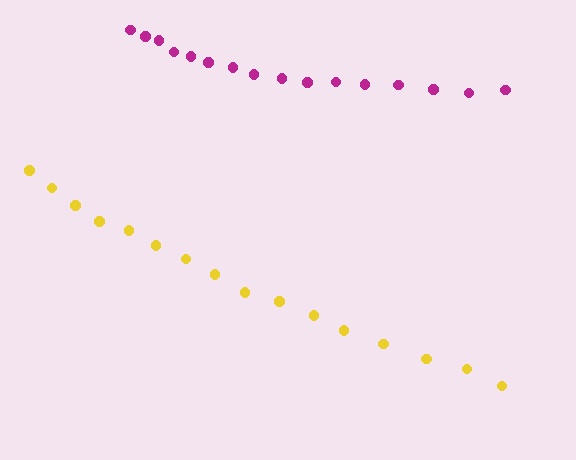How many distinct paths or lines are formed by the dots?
There are 2 distinct paths.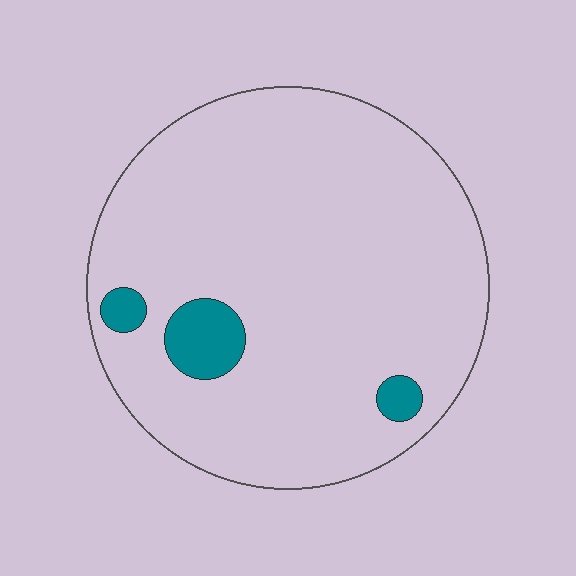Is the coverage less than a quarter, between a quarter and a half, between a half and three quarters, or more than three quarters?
Less than a quarter.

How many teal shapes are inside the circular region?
3.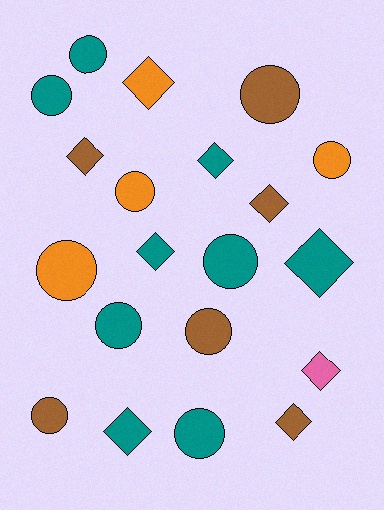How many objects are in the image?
There are 20 objects.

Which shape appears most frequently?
Circle, with 11 objects.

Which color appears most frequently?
Teal, with 9 objects.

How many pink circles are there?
There are no pink circles.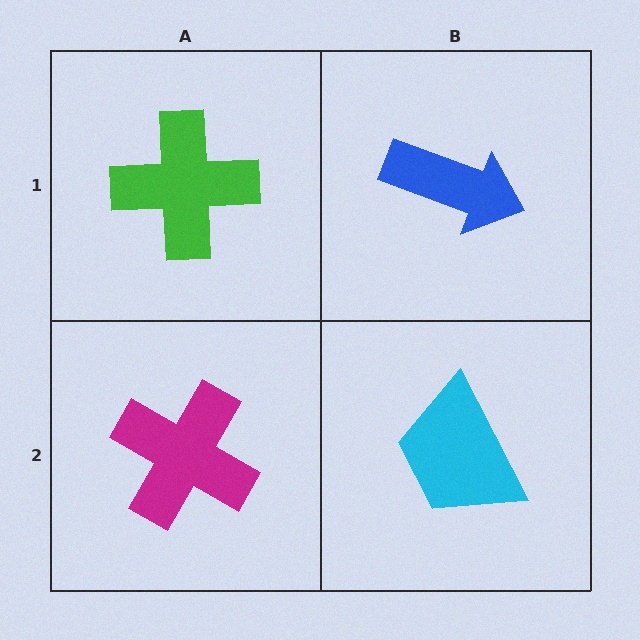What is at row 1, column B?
A blue arrow.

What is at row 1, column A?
A green cross.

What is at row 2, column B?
A cyan trapezoid.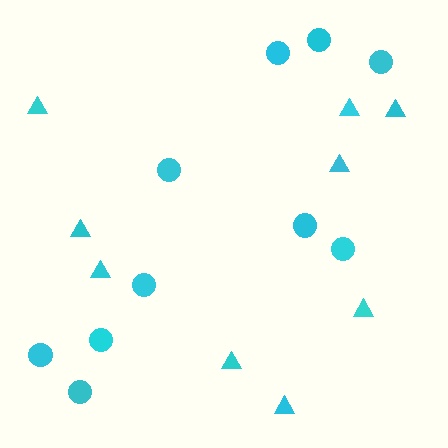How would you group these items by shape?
There are 2 groups: one group of triangles (9) and one group of circles (10).